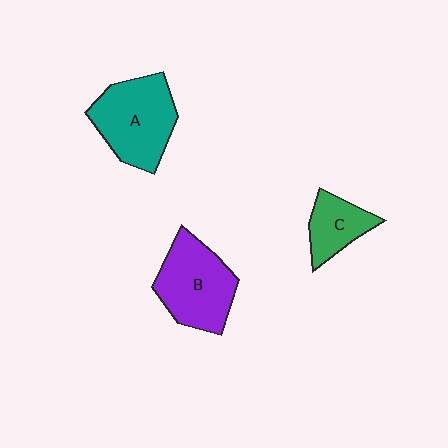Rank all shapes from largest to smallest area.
From largest to smallest: A (teal), B (purple), C (green).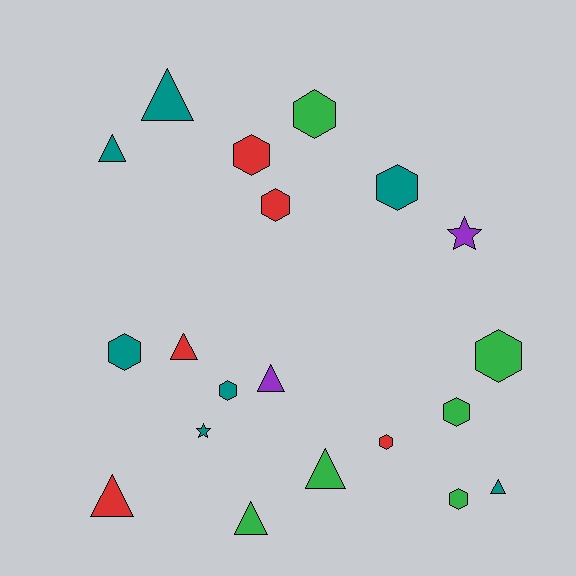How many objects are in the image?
There are 20 objects.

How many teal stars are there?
There is 1 teal star.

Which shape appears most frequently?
Hexagon, with 10 objects.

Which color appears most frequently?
Teal, with 7 objects.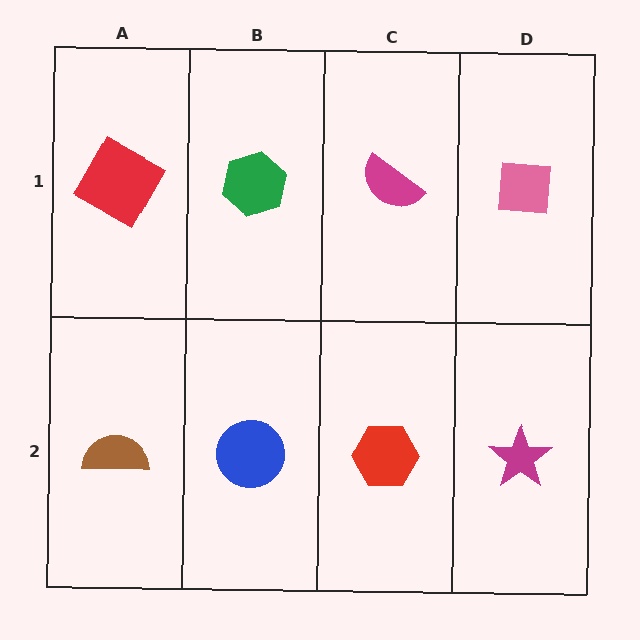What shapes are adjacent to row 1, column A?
A brown semicircle (row 2, column A), a green hexagon (row 1, column B).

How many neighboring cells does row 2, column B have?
3.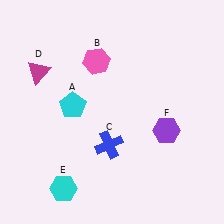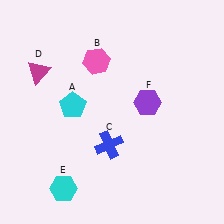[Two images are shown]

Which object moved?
The purple hexagon (F) moved up.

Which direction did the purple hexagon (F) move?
The purple hexagon (F) moved up.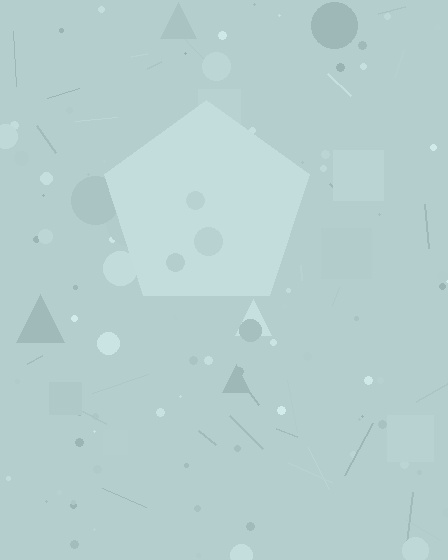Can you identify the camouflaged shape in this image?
The camouflaged shape is a pentagon.